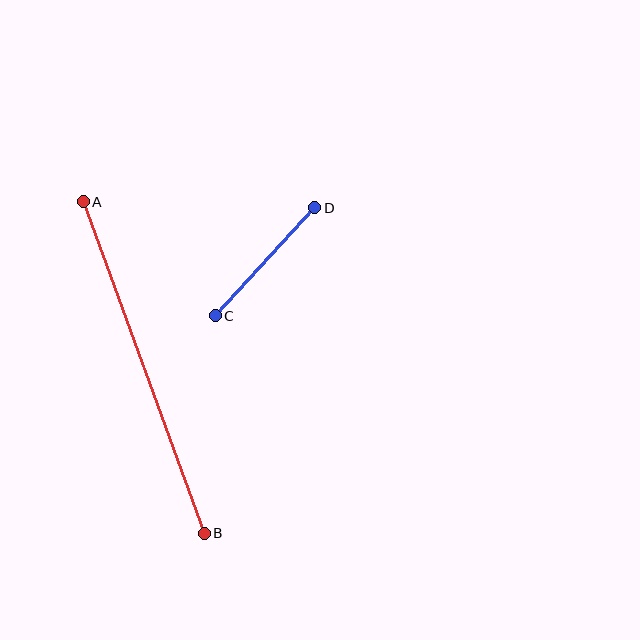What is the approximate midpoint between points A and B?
The midpoint is at approximately (144, 368) pixels.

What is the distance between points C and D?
The distance is approximately 147 pixels.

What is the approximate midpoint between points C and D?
The midpoint is at approximately (265, 262) pixels.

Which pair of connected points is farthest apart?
Points A and B are farthest apart.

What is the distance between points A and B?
The distance is approximately 353 pixels.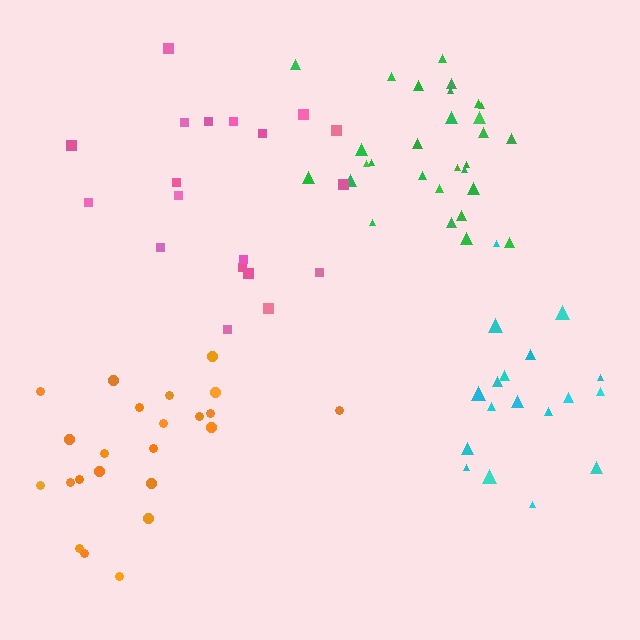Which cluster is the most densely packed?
Green.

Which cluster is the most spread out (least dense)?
Pink.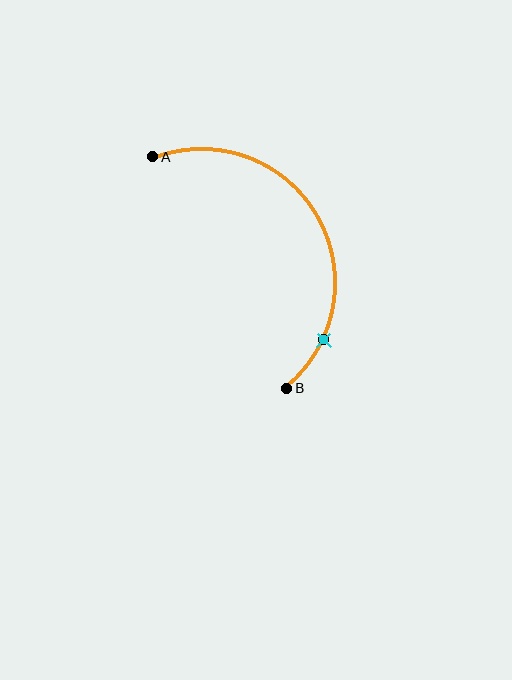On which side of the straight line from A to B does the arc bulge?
The arc bulges to the right of the straight line connecting A and B.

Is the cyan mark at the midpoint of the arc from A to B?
No. The cyan mark lies on the arc but is closer to endpoint B. The arc midpoint would be at the point on the curve equidistant along the arc from both A and B.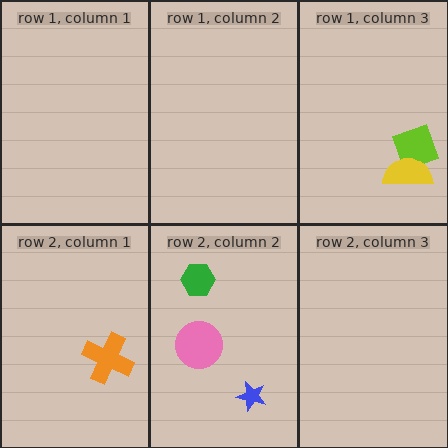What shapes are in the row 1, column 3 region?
The lime square, the yellow semicircle.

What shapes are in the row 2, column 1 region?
The orange cross.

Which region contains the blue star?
The row 2, column 2 region.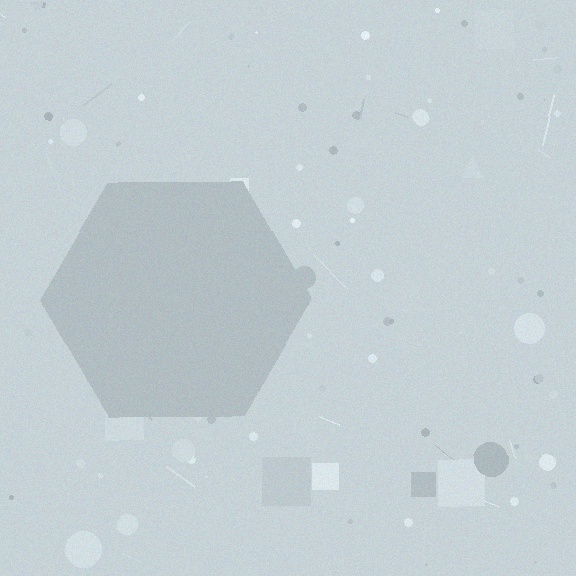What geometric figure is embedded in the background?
A hexagon is embedded in the background.